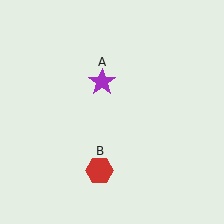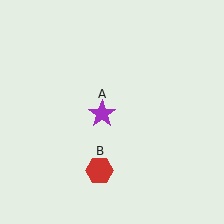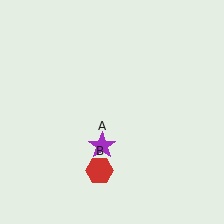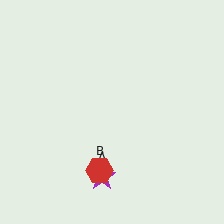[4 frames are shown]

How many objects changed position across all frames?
1 object changed position: purple star (object A).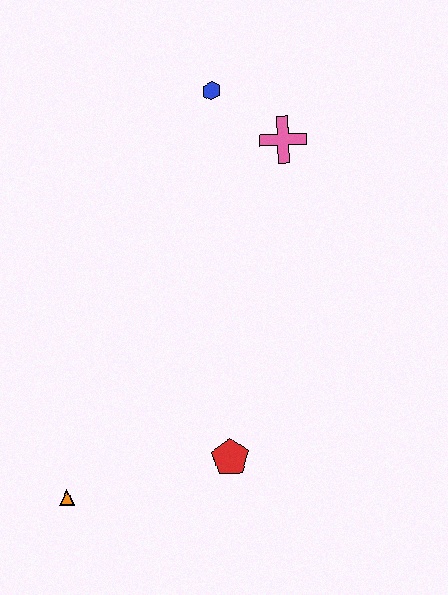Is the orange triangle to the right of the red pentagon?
No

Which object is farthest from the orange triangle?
The blue hexagon is farthest from the orange triangle.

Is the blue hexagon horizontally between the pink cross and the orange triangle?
Yes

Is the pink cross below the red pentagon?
No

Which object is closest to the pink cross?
The blue hexagon is closest to the pink cross.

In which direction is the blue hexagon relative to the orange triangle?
The blue hexagon is above the orange triangle.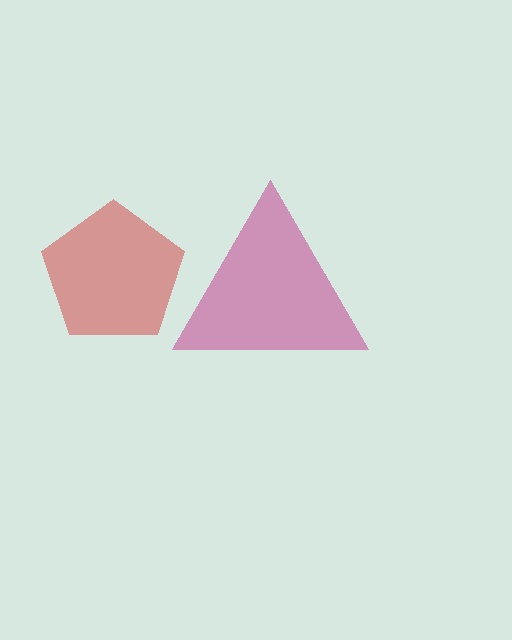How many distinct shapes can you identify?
There are 2 distinct shapes: a red pentagon, a magenta triangle.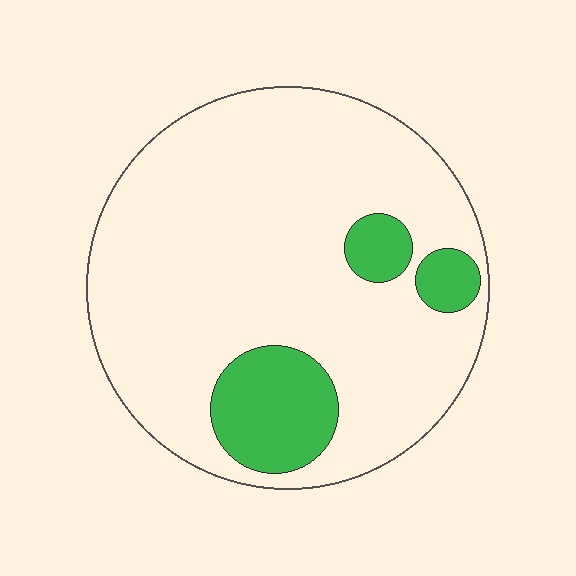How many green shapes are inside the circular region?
3.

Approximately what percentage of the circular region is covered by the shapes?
Approximately 15%.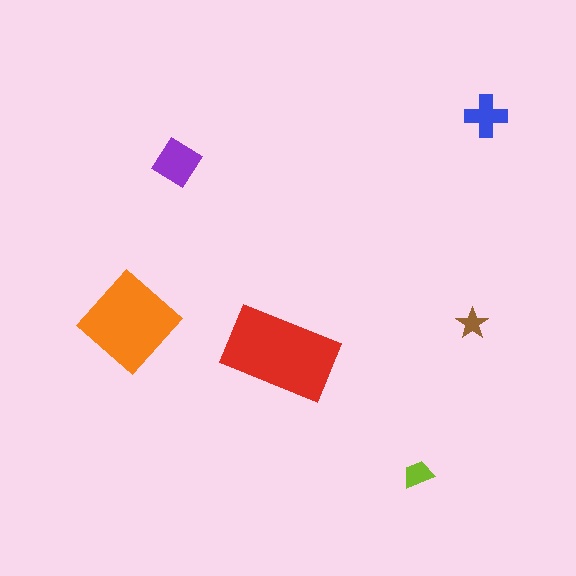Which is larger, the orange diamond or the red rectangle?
The red rectangle.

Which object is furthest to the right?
The blue cross is rightmost.